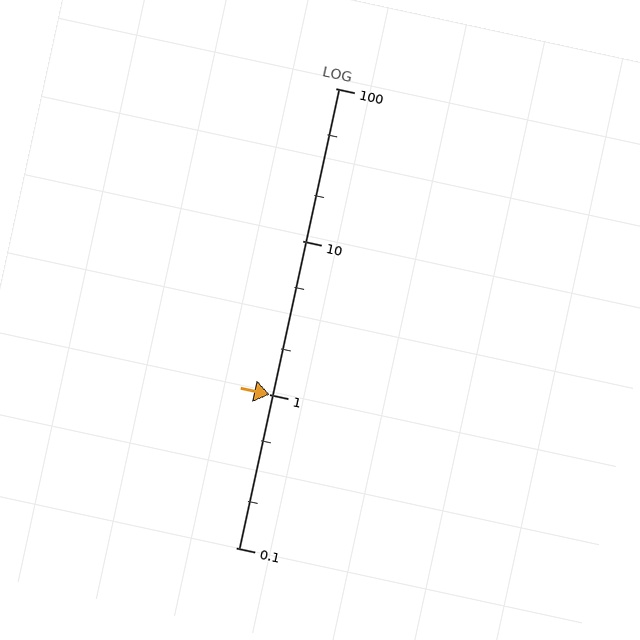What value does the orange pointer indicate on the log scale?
The pointer indicates approximately 1.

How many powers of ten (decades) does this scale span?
The scale spans 3 decades, from 0.1 to 100.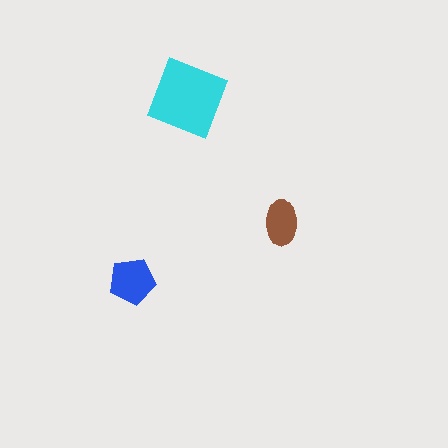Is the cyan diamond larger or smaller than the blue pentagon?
Larger.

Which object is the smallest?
The brown ellipse.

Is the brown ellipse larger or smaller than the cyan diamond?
Smaller.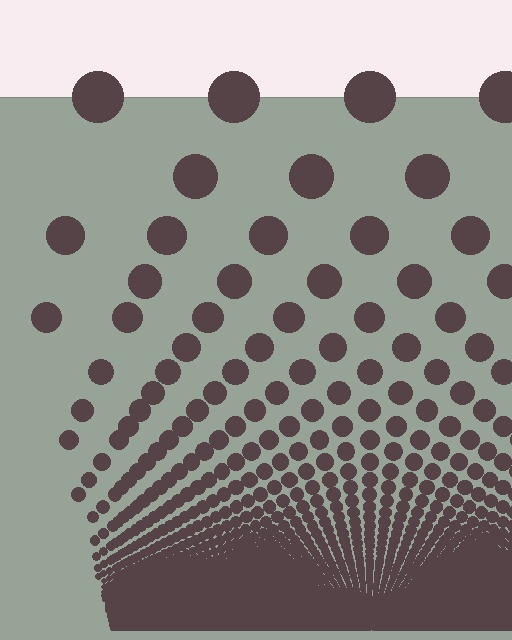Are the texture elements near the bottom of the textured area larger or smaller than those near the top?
Smaller. The gradient is inverted — elements near the bottom are smaller and denser.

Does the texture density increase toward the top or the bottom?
Density increases toward the bottom.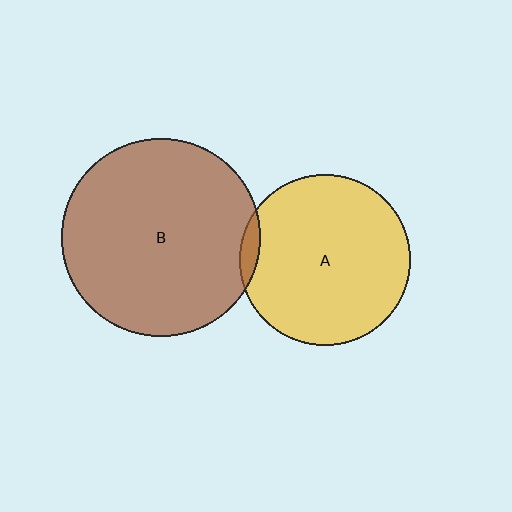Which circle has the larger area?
Circle B (brown).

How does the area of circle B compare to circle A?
Approximately 1.3 times.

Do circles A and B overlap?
Yes.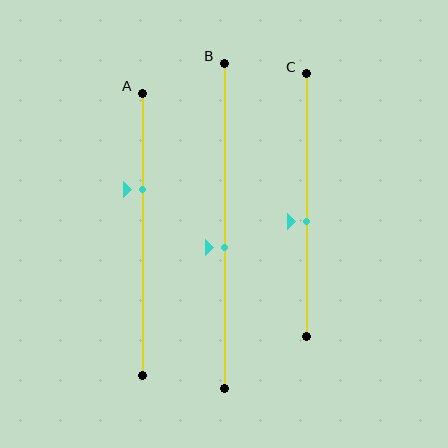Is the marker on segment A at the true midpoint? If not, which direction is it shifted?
No, the marker on segment A is shifted upward by about 16% of the segment length.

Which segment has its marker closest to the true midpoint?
Segment C has its marker closest to the true midpoint.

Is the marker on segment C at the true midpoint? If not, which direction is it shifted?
No, the marker on segment C is shifted downward by about 6% of the segment length.